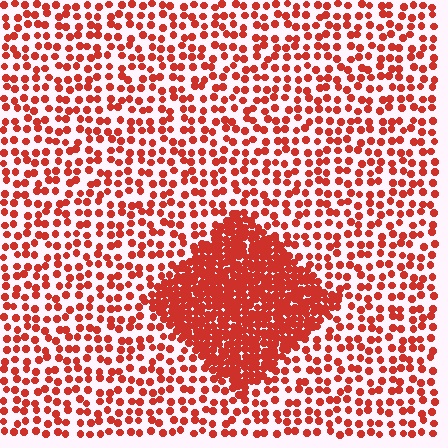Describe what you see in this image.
The image contains small red elements arranged at two different densities. A diamond-shaped region is visible where the elements are more densely packed than the surrounding area.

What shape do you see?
I see a diamond.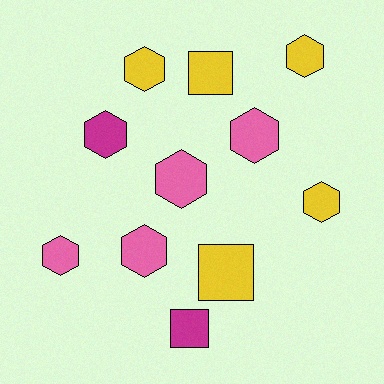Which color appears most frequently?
Yellow, with 5 objects.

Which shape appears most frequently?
Hexagon, with 8 objects.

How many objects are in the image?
There are 11 objects.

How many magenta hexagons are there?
There is 1 magenta hexagon.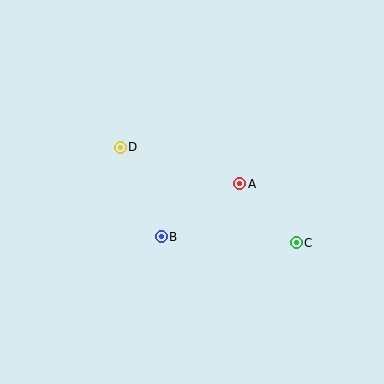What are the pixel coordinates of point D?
Point D is at (120, 147).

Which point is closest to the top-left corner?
Point D is closest to the top-left corner.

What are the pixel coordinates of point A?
Point A is at (240, 184).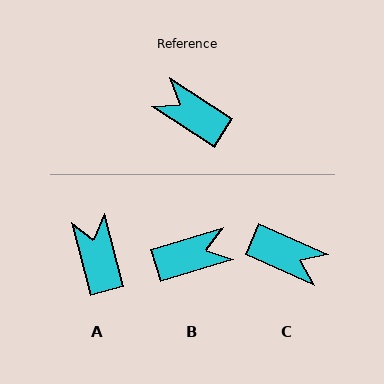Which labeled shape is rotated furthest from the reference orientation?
C, about 170 degrees away.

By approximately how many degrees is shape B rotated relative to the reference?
Approximately 130 degrees clockwise.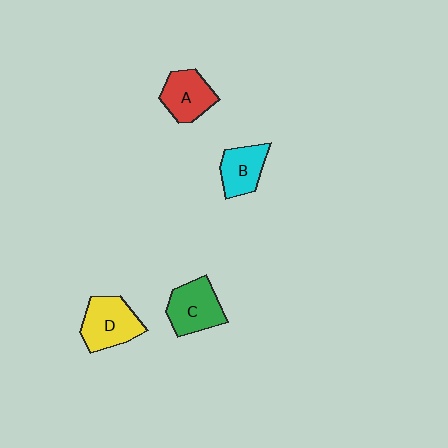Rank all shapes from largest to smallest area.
From largest to smallest: D (yellow), C (green), A (red), B (cyan).